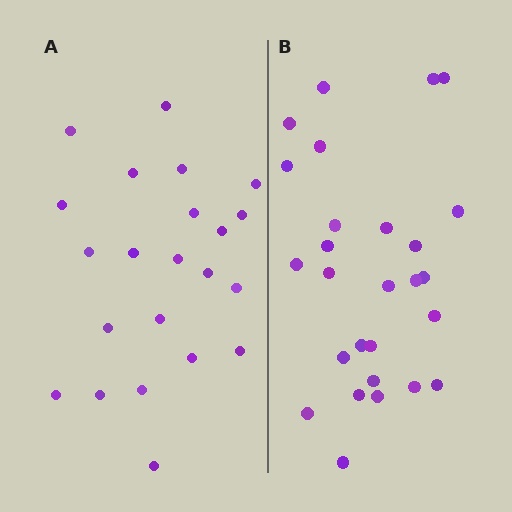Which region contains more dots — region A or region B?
Region B (the right region) has more dots.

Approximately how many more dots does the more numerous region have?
Region B has about 5 more dots than region A.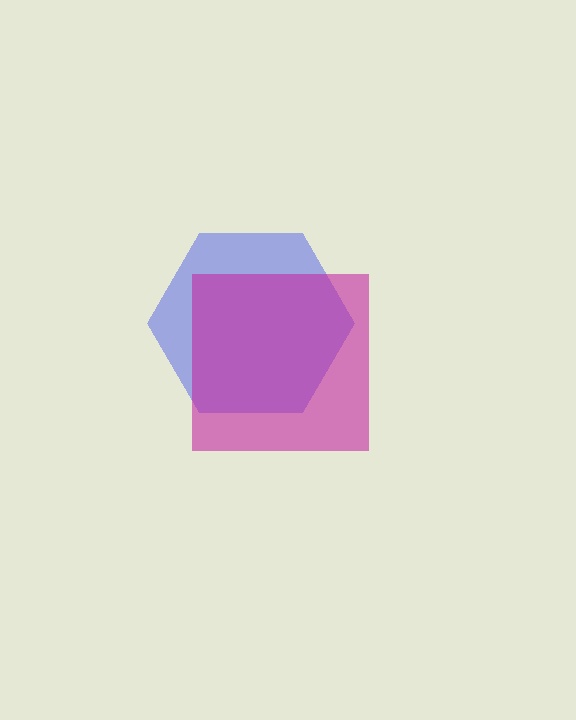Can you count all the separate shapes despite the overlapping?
Yes, there are 2 separate shapes.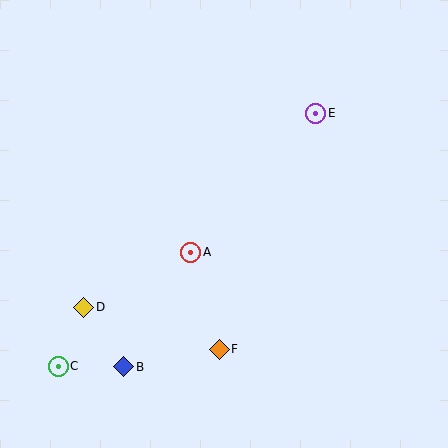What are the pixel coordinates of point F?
Point F is at (219, 349).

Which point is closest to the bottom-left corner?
Point C is closest to the bottom-left corner.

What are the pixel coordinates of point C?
Point C is at (58, 366).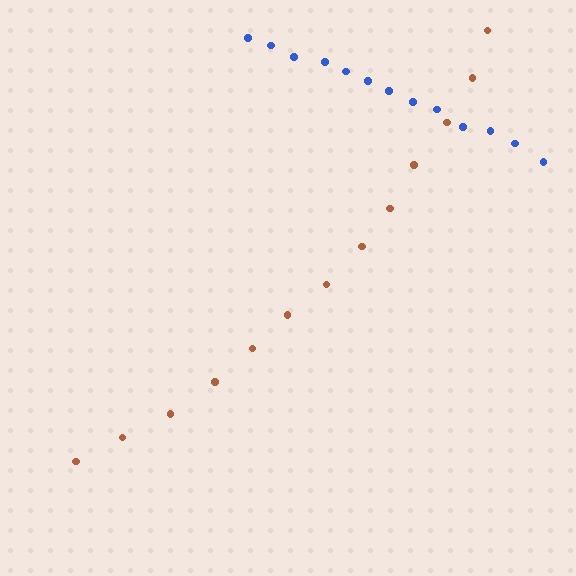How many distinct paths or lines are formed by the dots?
There are 2 distinct paths.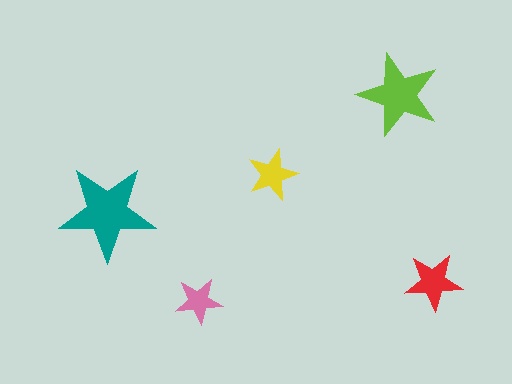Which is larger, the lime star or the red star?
The lime one.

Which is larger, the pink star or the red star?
The red one.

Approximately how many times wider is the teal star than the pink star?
About 2 times wider.